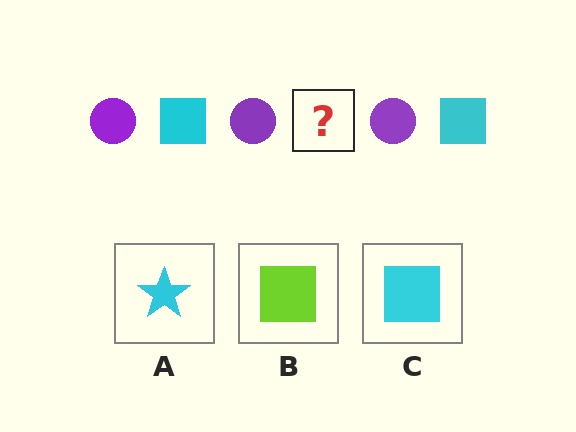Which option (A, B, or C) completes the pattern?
C.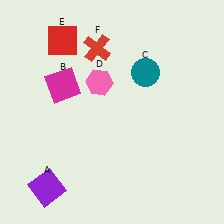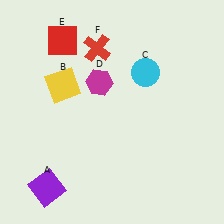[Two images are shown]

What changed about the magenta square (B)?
In Image 1, B is magenta. In Image 2, it changed to yellow.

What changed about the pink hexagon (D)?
In Image 1, D is pink. In Image 2, it changed to magenta.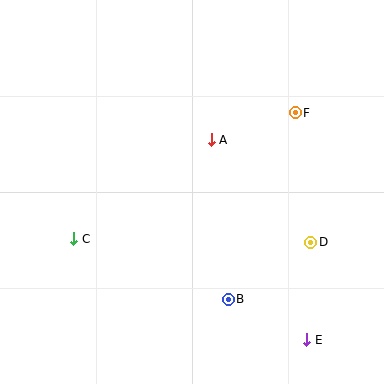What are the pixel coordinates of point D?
Point D is at (311, 242).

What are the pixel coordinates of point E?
Point E is at (307, 340).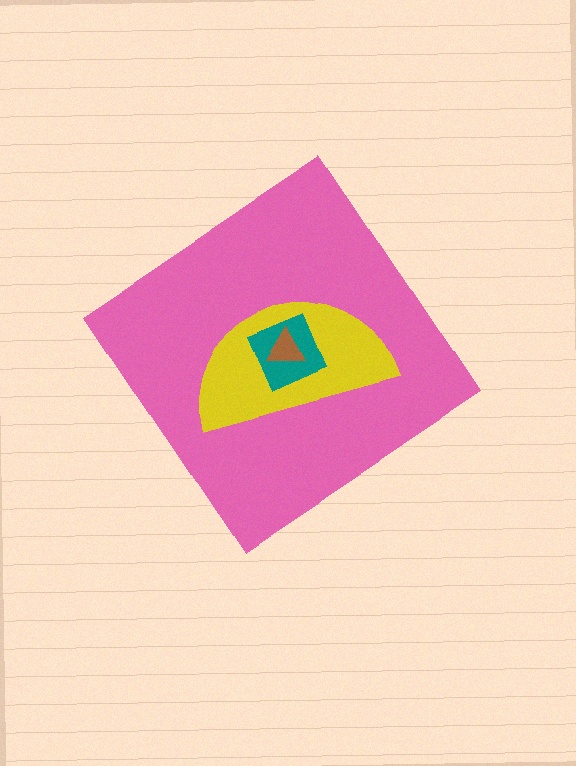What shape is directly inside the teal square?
The brown triangle.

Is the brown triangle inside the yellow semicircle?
Yes.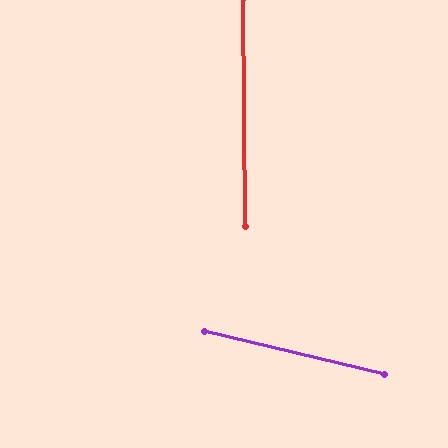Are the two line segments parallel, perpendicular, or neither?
Neither parallel nor perpendicular — they differ by about 76°.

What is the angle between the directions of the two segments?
Approximately 76 degrees.